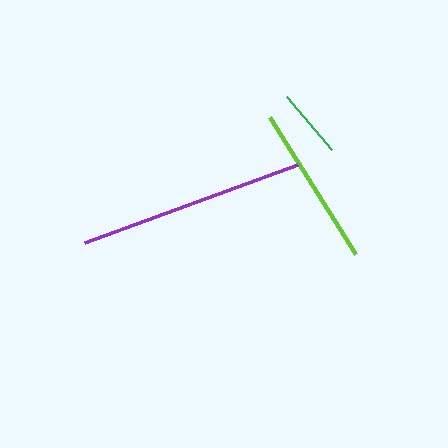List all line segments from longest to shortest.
From longest to shortest: purple, lime, green.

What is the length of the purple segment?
The purple segment is approximately 227 pixels long.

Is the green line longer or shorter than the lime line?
The lime line is longer than the green line.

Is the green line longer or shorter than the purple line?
The purple line is longer than the green line.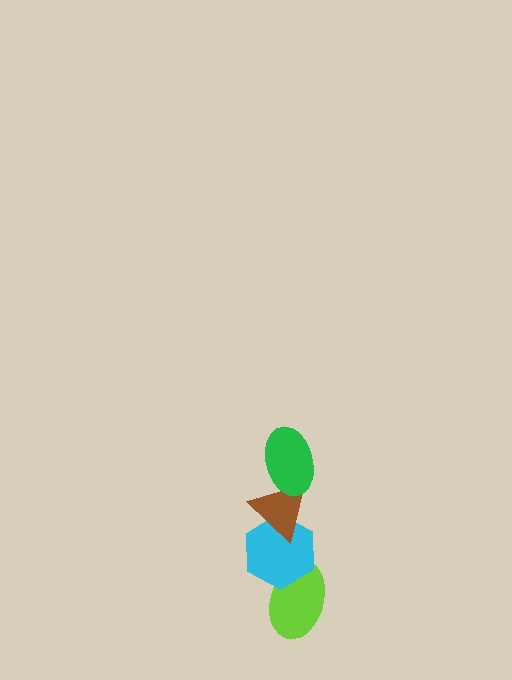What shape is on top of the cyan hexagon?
The brown triangle is on top of the cyan hexagon.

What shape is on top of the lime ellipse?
The cyan hexagon is on top of the lime ellipse.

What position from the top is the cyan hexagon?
The cyan hexagon is 3rd from the top.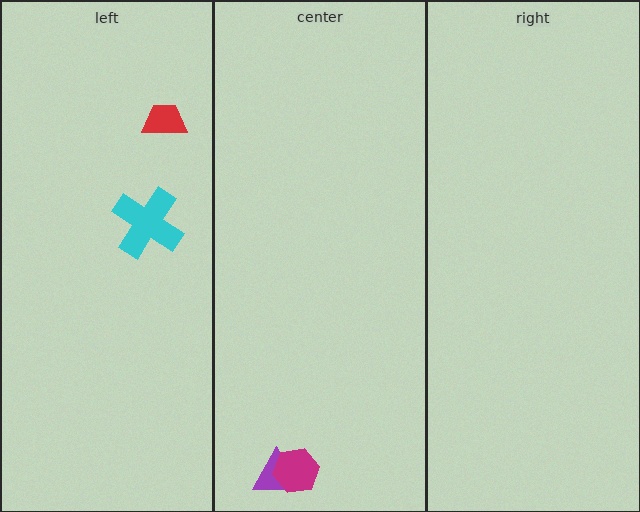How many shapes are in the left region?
2.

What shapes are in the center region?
The purple triangle, the magenta hexagon.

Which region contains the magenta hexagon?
The center region.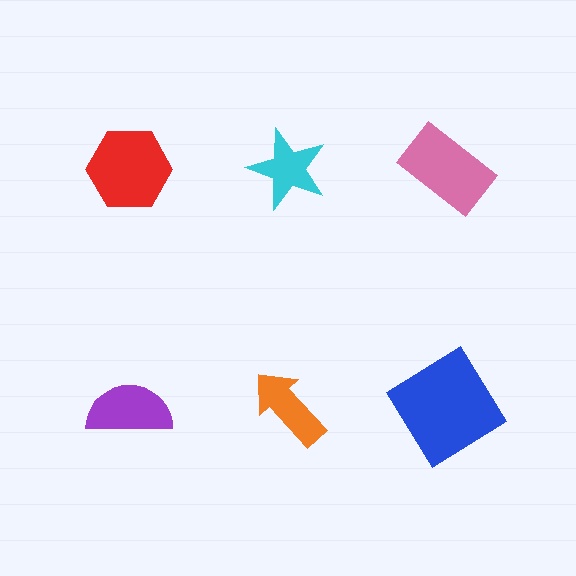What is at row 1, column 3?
A pink rectangle.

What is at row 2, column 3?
A blue diamond.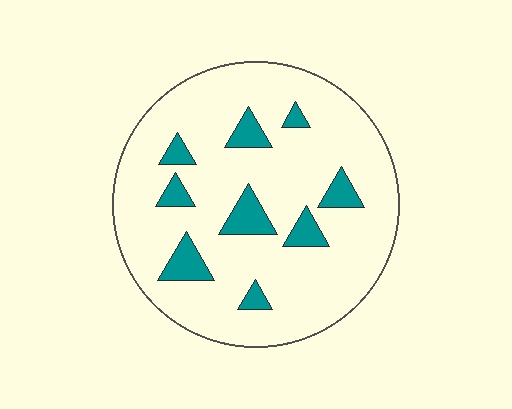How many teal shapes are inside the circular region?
9.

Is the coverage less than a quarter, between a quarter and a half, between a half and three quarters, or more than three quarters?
Less than a quarter.